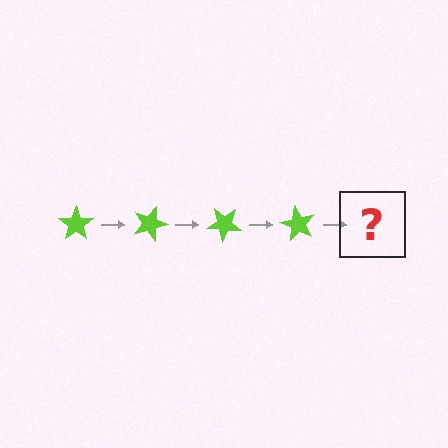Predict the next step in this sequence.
The next step is a lime star rotated 80 degrees.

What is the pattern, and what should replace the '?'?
The pattern is that the star rotates 20 degrees each step. The '?' should be a lime star rotated 80 degrees.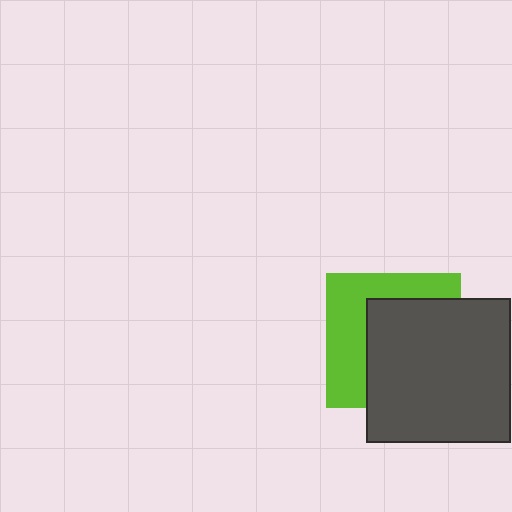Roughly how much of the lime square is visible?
A small part of it is visible (roughly 42%).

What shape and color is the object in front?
The object in front is a dark gray square.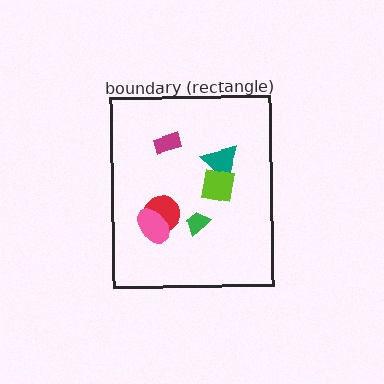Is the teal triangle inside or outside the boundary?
Inside.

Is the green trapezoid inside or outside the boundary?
Inside.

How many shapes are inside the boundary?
6 inside, 0 outside.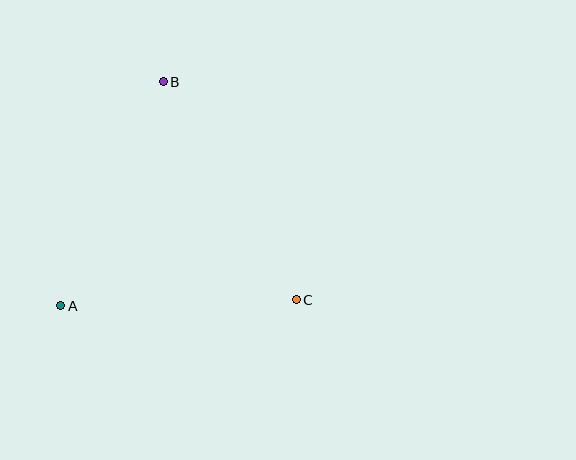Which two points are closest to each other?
Points A and C are closest to each other.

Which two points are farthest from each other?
Points B and C are farthest from each other.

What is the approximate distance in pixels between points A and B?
The distance between A and B is approximately 247 pixels.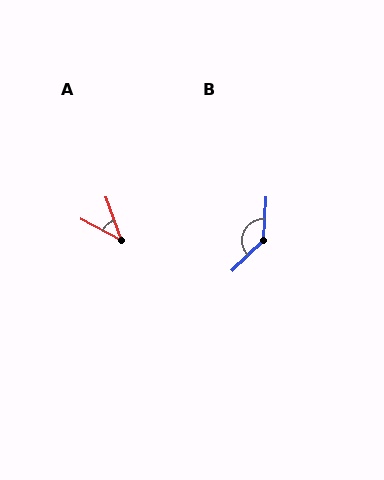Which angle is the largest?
B, at approximately 137 degrees.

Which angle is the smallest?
A, at approximately 42 degrees.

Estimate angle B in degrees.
Approximately 137 degrees.